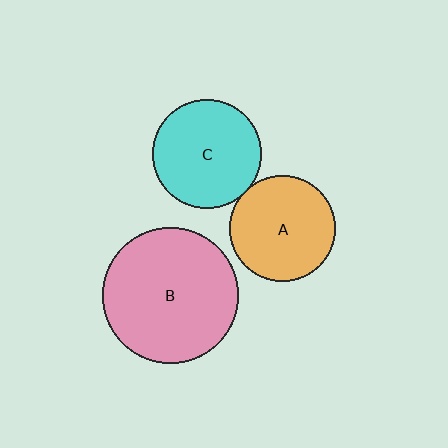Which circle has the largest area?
Circle B (pink).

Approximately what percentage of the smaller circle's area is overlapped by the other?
Approximately 5%.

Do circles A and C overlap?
Yes.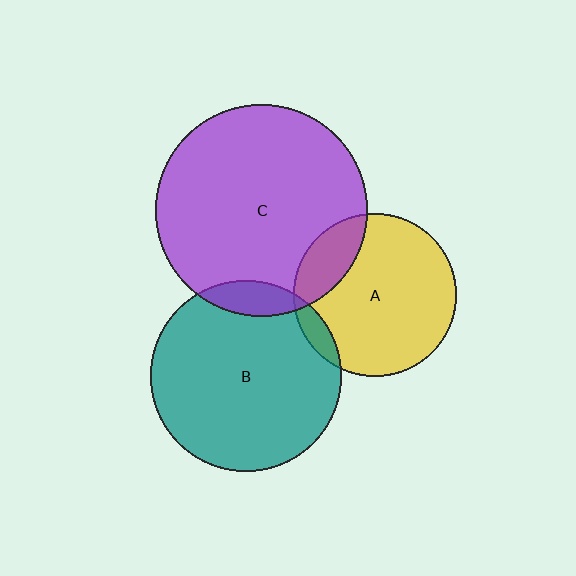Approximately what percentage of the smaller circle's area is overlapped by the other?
Approximately 10%.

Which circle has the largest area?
Circle C (purple).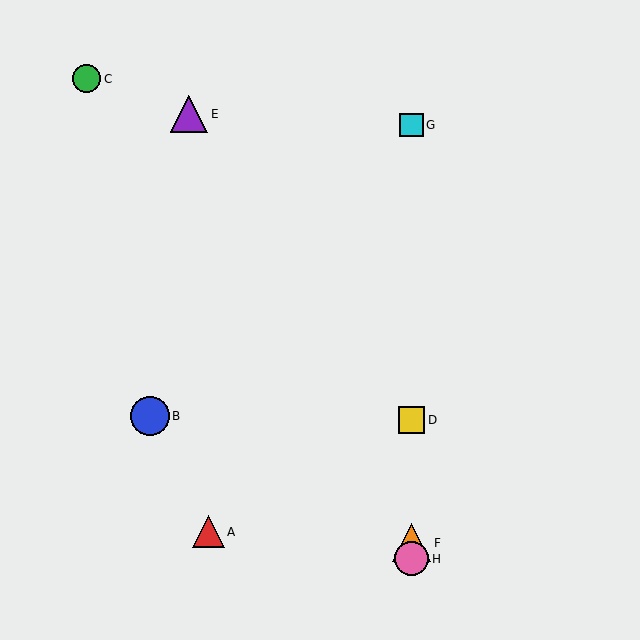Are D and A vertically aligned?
No, D is at x≈412 and A is at x≈209.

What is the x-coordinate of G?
Object G is at x≈412.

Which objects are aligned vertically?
Objects D, F, G, H are aligned vertically.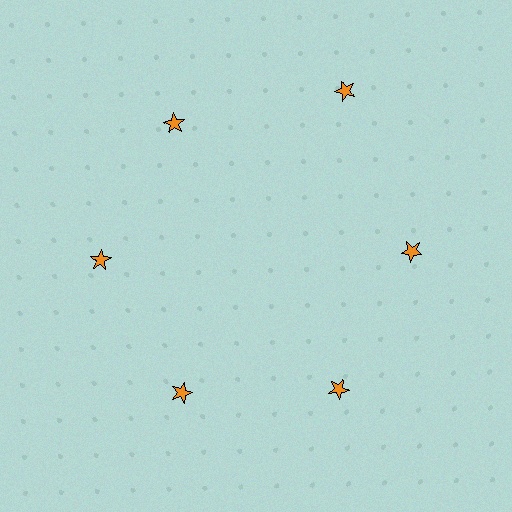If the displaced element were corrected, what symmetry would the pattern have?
It would have 6-fold rotational symmetry — the pattern would map onto itself every 60 degrees.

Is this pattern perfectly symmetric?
No. The 6 orange stars are arranged in a ring, but one element near the 1 o'clock position is pushed outward from the center, breaking the 6-fold rotational symmetry.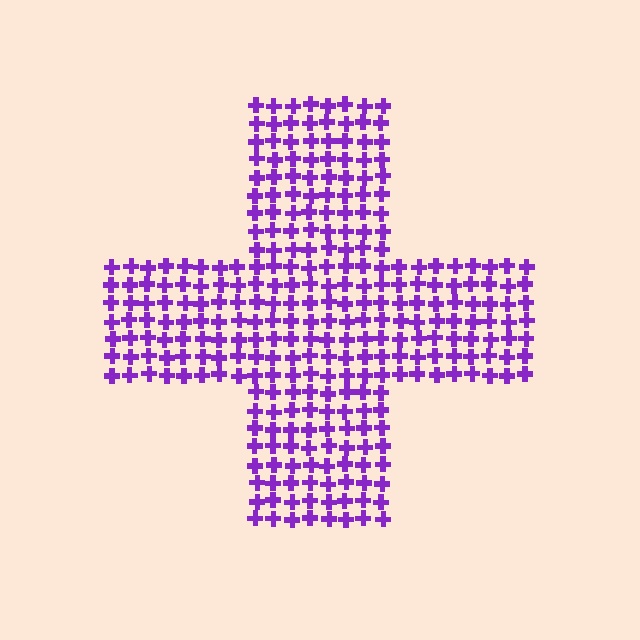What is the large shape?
The large shape is a cross.